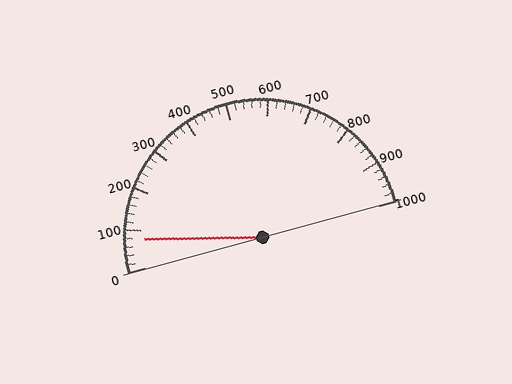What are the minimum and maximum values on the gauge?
The gauge ranges from 0 to 1000.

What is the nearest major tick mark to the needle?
The nearest major tick mark is 100.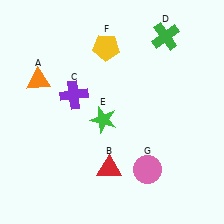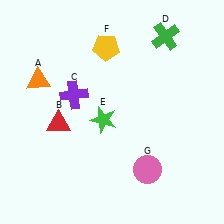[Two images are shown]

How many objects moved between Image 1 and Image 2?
1 object moved between the two images.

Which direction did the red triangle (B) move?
The red triangle (B) moved left.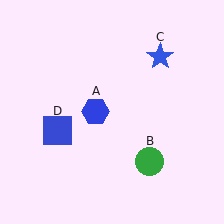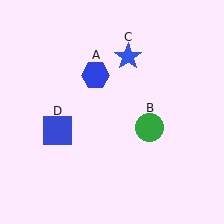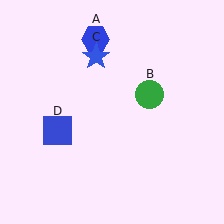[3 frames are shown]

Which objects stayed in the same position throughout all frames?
Blue square (object D) remained stationary.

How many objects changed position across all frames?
3 objects changed position: blue hexagon (object A), green circle (object B), blue star (object C).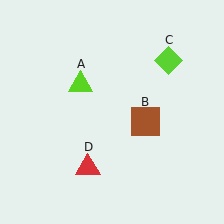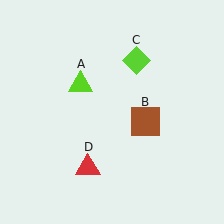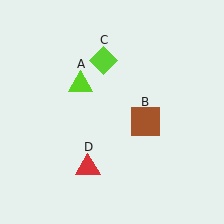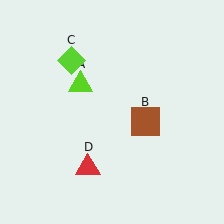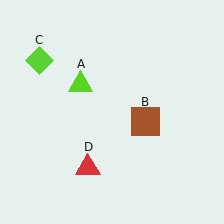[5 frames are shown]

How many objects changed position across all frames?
1 object changed position: lime diamond (object C).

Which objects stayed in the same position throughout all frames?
Lime triangle (object A) and brown square (object B) and red triangle (object D) remained stationary.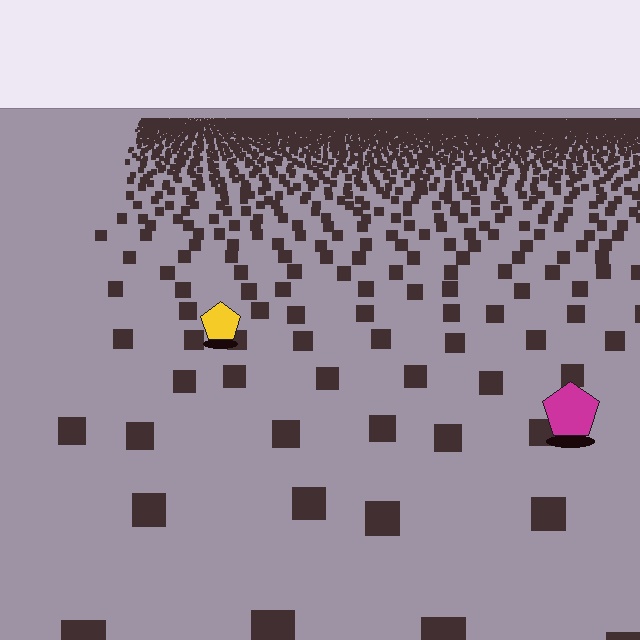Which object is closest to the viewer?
The magenta pentagon is closest. The texture marks near it are larger and more spread out.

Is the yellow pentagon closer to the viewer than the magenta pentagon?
No. The magenta pentagon is closer — you can tell from the texture gradient: the ground texture is coarser near it.